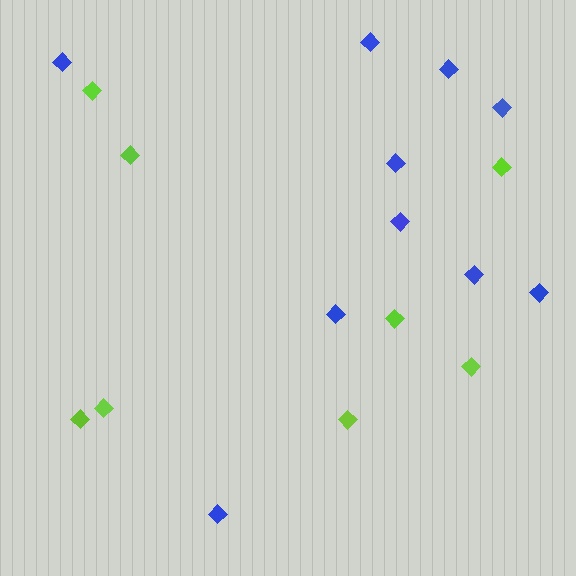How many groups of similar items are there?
There are 2 groups: one group of blue diamonds (10) and one group of lime diamonds (8).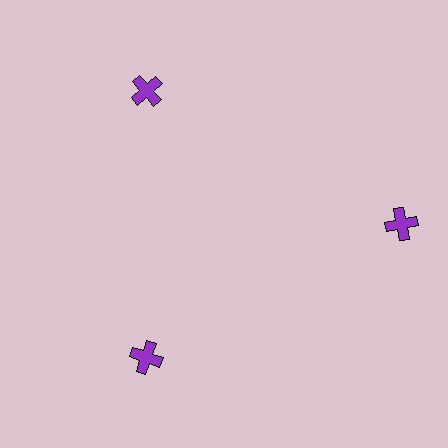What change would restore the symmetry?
The symmetry would be restored by moving it inward, back onto the ring so that all 3 crosses sit at equal angles and equal distance from the center.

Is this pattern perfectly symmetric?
No. The 3 purple crosses are arranged in a ring, but one element near the 3 o'clock position is pushed outward from the center, breaking the 3-fold rotational symmetry.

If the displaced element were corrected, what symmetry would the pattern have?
It would have 3-fold rotational symmetry — the pattern would map onto itself every 120 degrees.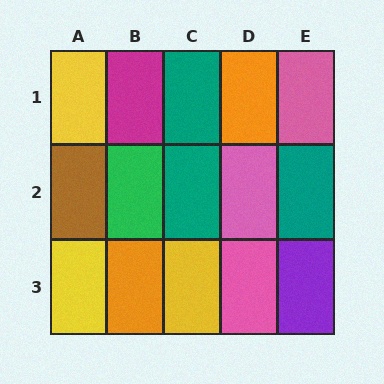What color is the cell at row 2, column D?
Pink.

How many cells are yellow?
3 cells are yellow.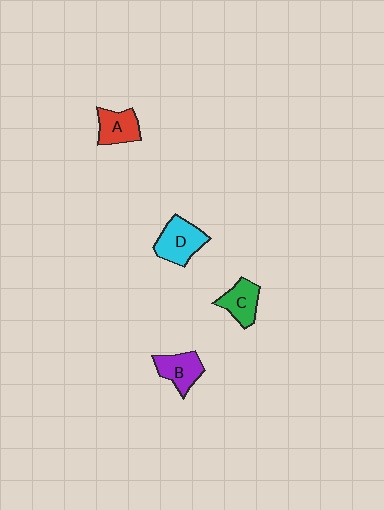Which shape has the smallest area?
Shape A (red).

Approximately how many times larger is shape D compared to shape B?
Approximately 1.2 times.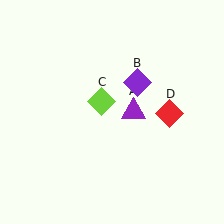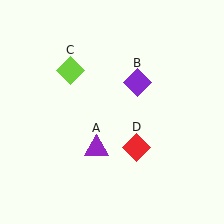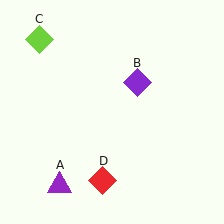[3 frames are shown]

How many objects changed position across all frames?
3 objects changed position: purple triangle (object A), lime diamond (object C), red diamond (object D).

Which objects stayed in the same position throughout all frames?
Purple diamond (object B) remained stationary.